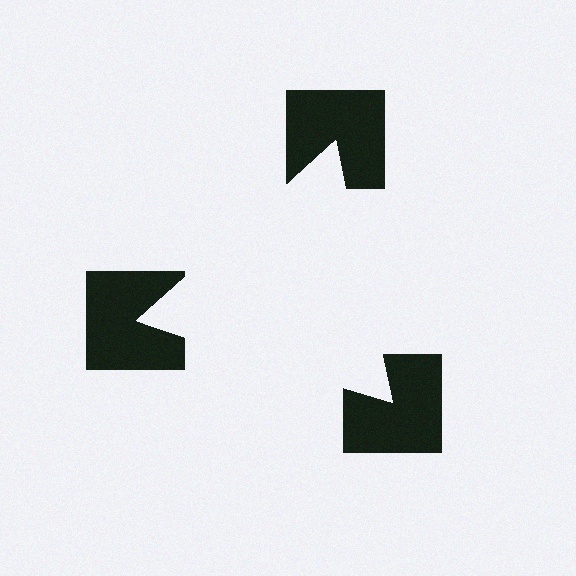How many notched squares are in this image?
There are 3 — one at each vertex of the illusory triangle.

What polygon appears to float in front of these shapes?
An illusory triangle — its edges are inferred from the aligned wedge cuts in the notched squares, not physically drawn.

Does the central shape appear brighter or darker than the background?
It typically appears slightly brighter than the background, even though no actual brightness change is drawn.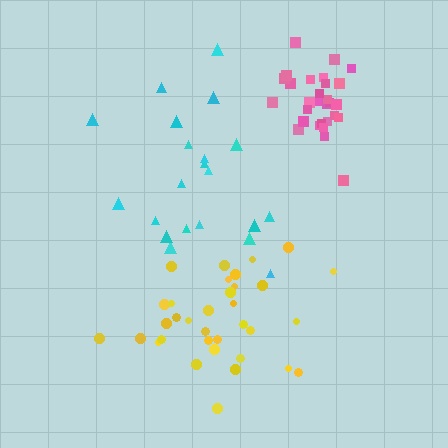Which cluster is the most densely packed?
Pink.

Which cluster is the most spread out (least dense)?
Cyan.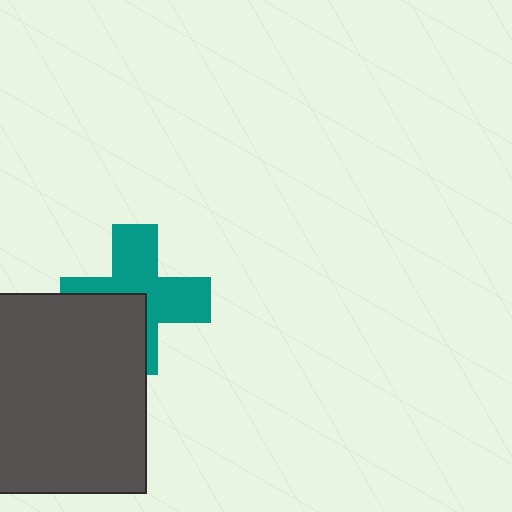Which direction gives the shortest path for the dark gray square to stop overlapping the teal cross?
Moving toward the lower-left gives the shortest separation.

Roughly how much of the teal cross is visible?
About half of it is visible (roughly 62%).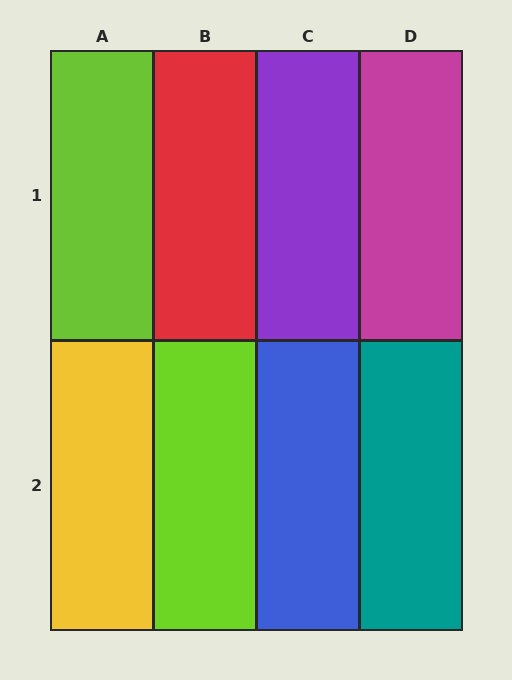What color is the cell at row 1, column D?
Magenta.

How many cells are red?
1 cell is red.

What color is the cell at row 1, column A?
Lime.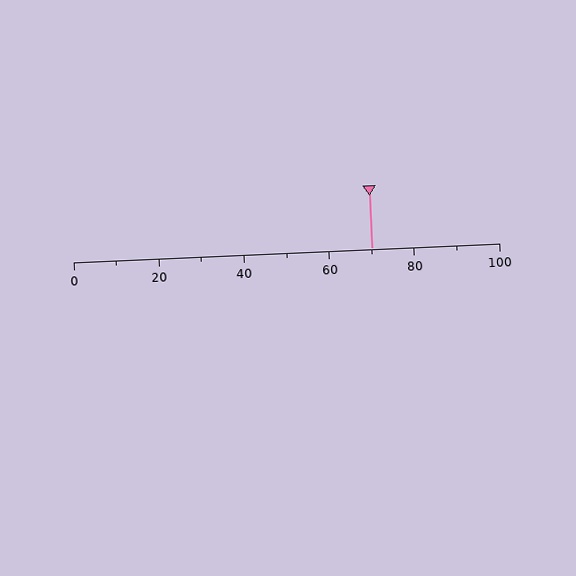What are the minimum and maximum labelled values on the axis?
The axis runs from 0 to 100.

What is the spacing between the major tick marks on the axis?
The major ticks are spaced 20 apart.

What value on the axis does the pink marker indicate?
The marker indicates approximately 70.